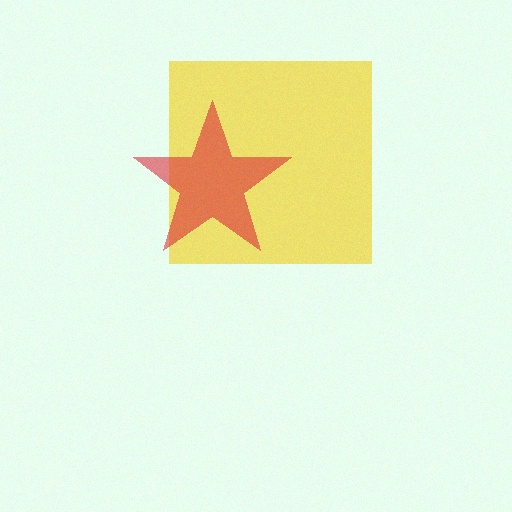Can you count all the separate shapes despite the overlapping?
Yes, there are 2 separate shapes.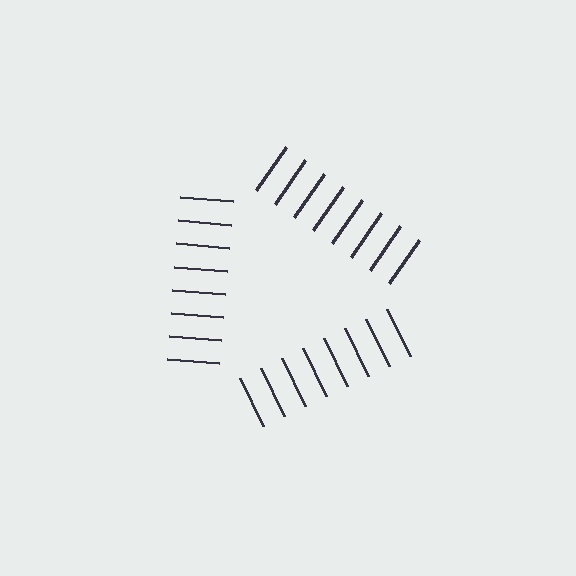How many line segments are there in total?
24 — 8 along each of the 3 edges.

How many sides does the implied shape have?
3 sides — the line-ends trace a triangle.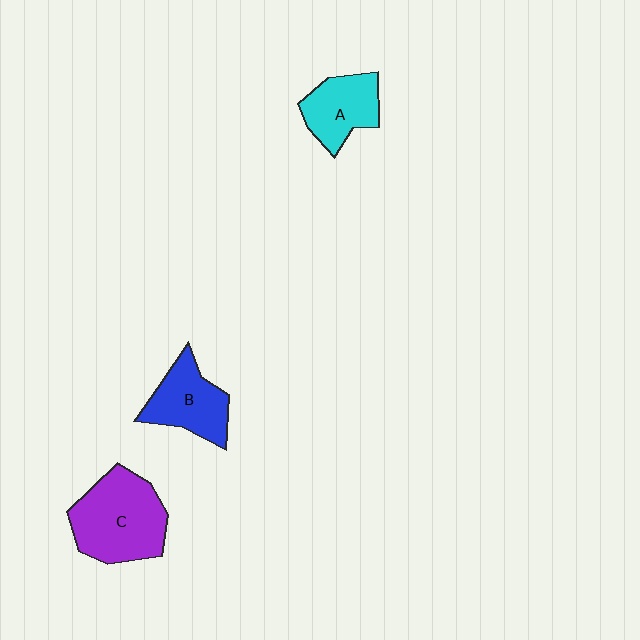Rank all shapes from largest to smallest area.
From largest to smallest: C (purple), B (blue), A (cyan).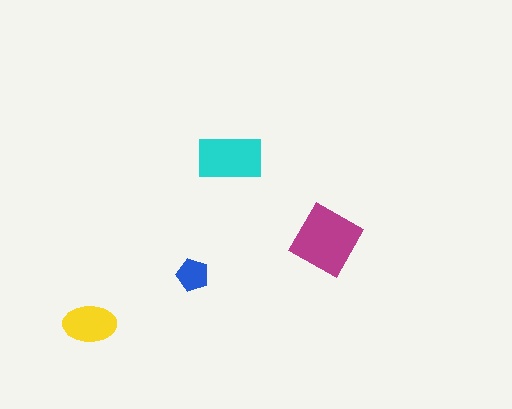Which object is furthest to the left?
The yellow ellipse is leftmost.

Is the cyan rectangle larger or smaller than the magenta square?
Smaller.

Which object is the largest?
The magenta square.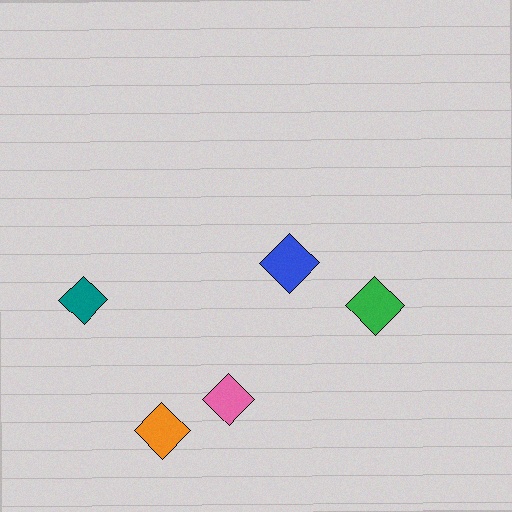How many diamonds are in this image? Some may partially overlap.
There are 5 diamonds.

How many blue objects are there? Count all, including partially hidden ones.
There is 1 blue object.